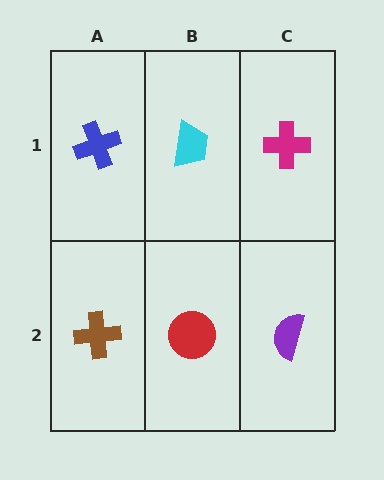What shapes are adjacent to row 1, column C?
A purple semicircle (row 2, column C), a cyan trapezoid (row 1, column B).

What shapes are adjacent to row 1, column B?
A red circle (row 2, column B), a blue cross (row 1, column A), a magenta cross (row 1, column C).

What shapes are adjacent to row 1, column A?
A brown cross (row 2, column A), a cyan trapezoid (row 1, column B).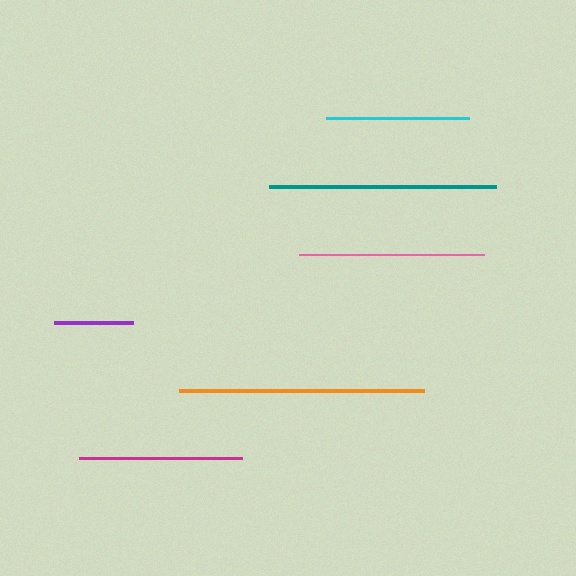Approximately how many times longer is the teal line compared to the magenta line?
The teal line is approximately 1.4 times the length of the magenta line.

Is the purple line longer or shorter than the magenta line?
The magenta line is longer than the purple line.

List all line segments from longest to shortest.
From longest to shortest: orange, teal, pink, magenta, cyan, purple.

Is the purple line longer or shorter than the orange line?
The orange line is longer than the purple line.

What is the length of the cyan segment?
The cyan segment is approximately 143 pixels long.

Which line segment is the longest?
The orange line is the longest at approximately 245 pixels.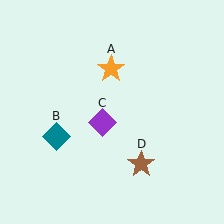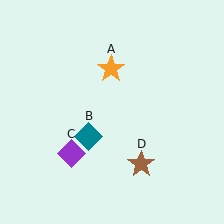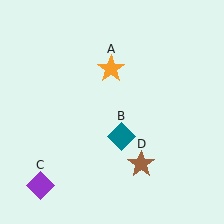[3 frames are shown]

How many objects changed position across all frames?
2 objects changed position: teal diamond (object B), purple diamond (object C).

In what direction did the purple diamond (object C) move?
The purple diamond (object C) moved down and to the left.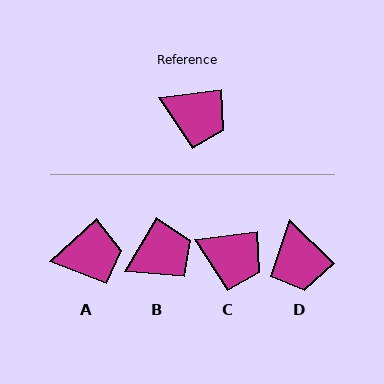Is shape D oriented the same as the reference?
No, it is off by about 51 degrees.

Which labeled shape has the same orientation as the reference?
C.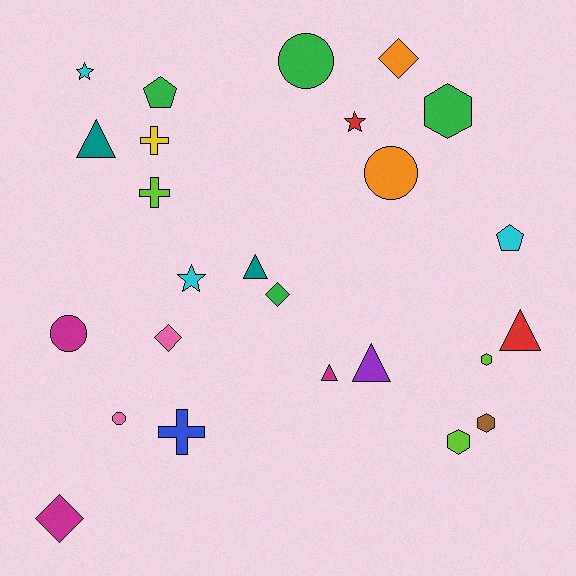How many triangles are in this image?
There are 5 triangles.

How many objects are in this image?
There are 25 objects.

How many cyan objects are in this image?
There are 3 cyan objects.